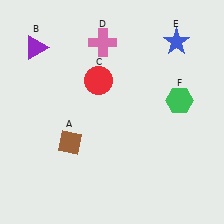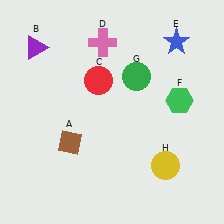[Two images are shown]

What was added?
A green circle (G), a yellow circle (H) were added in Image 2.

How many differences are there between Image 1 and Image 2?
There are 2 differences between the two images.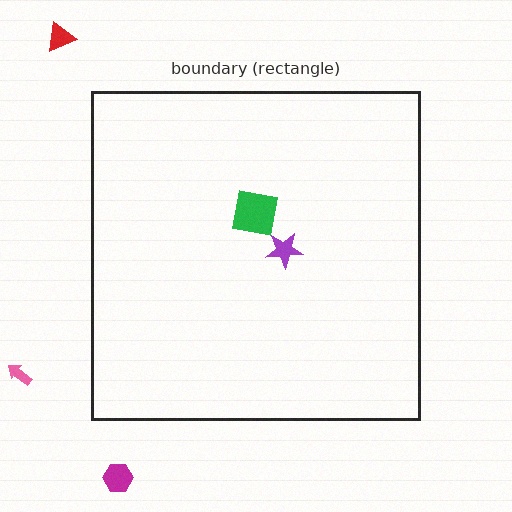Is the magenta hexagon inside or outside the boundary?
Outside.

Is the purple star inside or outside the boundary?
Inside.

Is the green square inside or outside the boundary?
Inside.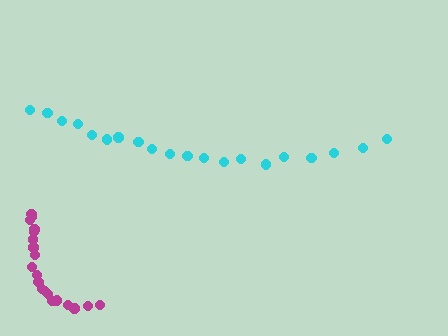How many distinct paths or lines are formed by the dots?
There are 2 distinct paths.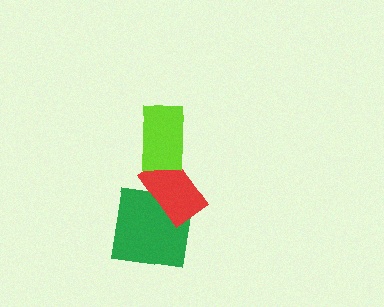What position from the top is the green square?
The green square is 3rd from the top.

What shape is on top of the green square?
The red rectangle is on top of the green square.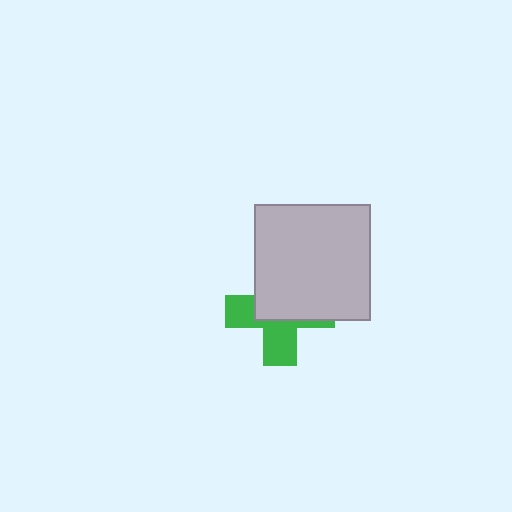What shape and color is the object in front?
The object in front is a light gray square.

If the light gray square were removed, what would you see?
You would see the complete green cross.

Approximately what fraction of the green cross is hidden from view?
Roughly 57% of the green cross is hidden behind the light gray square.